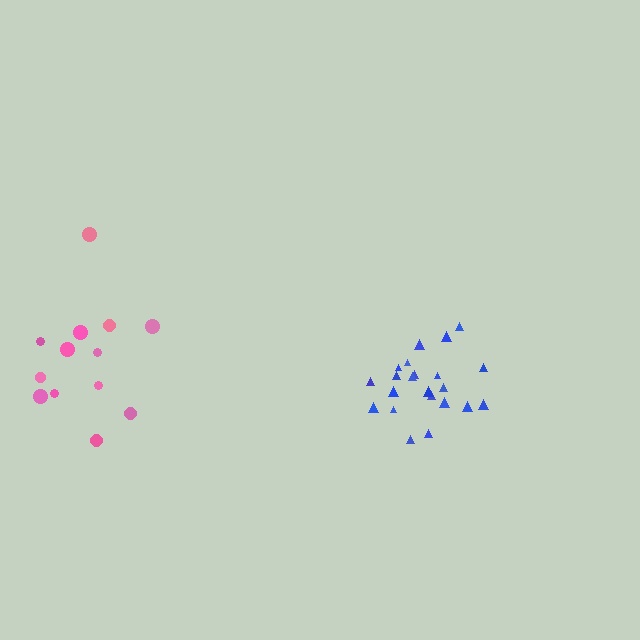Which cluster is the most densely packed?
Blue.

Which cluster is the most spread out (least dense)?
Pink.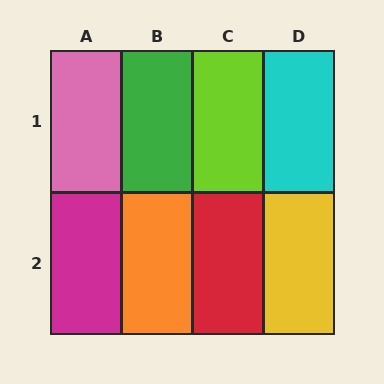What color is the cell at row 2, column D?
Yellow.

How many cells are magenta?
1 cell is magenta.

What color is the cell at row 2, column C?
Red.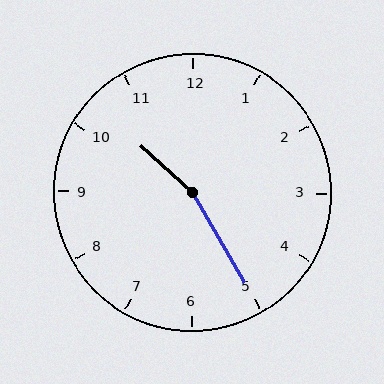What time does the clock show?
10:25.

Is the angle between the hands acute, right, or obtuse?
It is obtuse.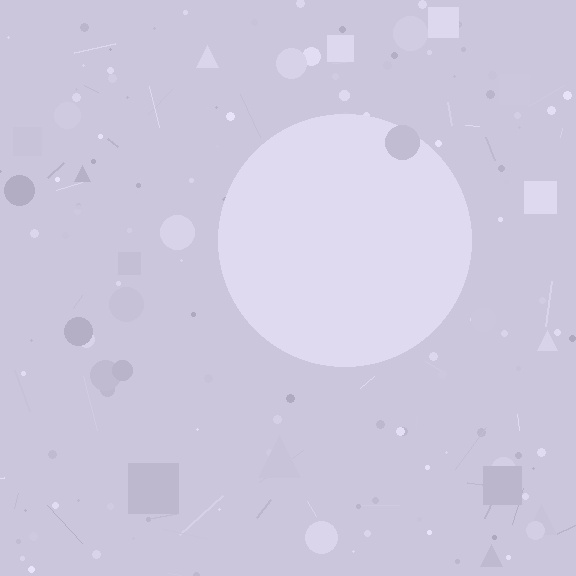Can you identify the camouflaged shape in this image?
The camouflaged shape is a circle.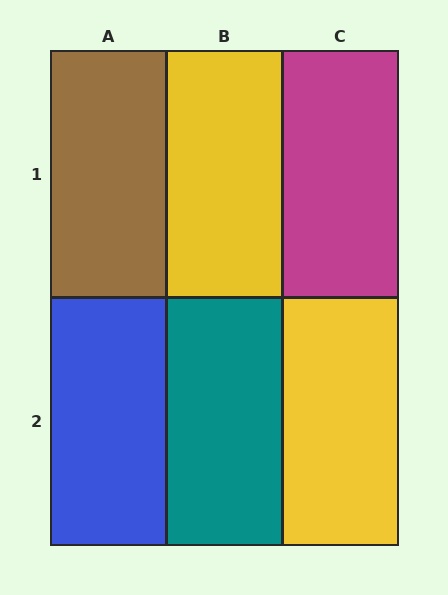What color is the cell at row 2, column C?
Yellow.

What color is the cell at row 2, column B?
Teal.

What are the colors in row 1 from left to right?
Brown, yellow, magenta.